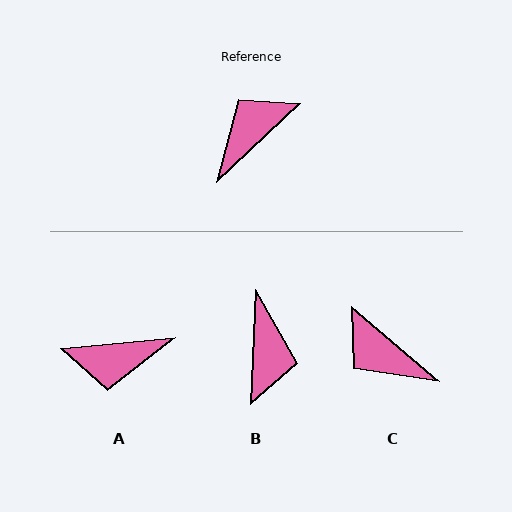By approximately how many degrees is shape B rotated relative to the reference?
Approximately 136 degrees clockwise.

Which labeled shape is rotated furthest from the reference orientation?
A, about 142 degrees away.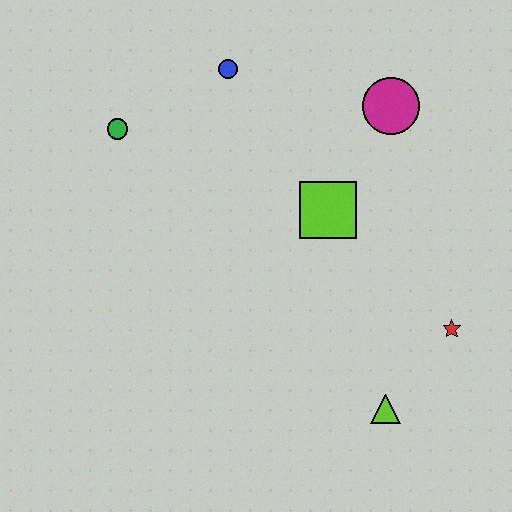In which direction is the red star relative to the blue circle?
The red star is below the blue circle.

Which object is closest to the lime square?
The magenta circle is closest to the lime square.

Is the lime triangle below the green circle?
Yes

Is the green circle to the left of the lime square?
Yes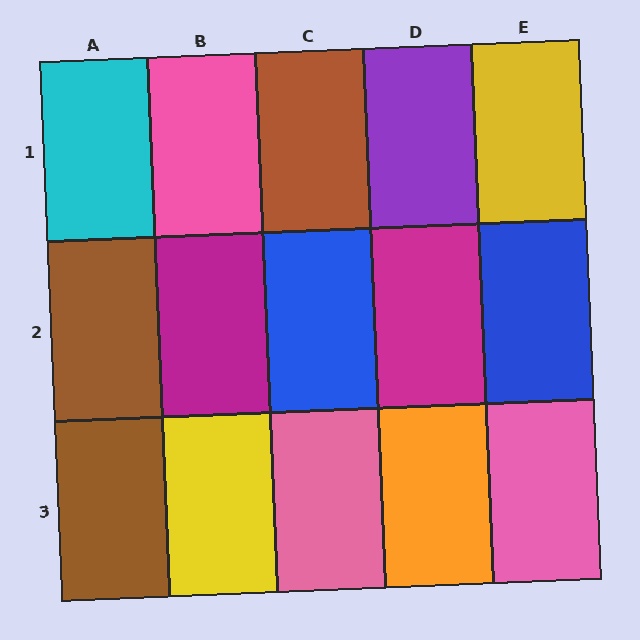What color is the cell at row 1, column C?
Brown.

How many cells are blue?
2 cells are blue.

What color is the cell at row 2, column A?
Brown.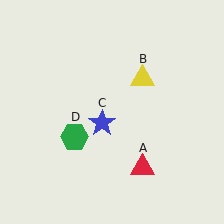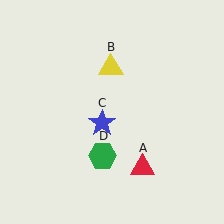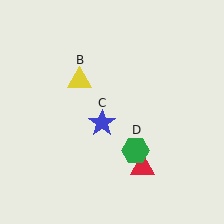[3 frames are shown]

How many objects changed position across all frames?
2 objects changed position: yellow triangle (object B), green hexagon (object D).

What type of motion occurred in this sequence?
The yellow triangle (object B), green hexagon (object D) rotated counterclockwise around the center of the scene.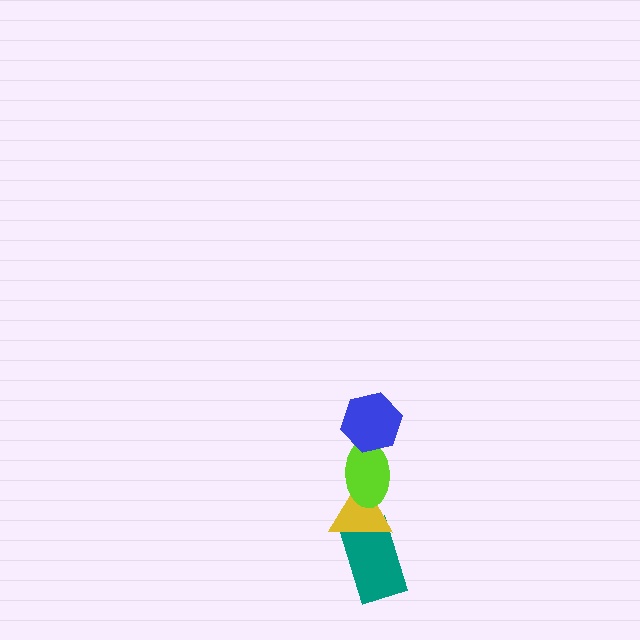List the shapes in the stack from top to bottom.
From top to bottom: the blue hexagon, the lime ellipse, the yellow triangle, the teal rectangle.